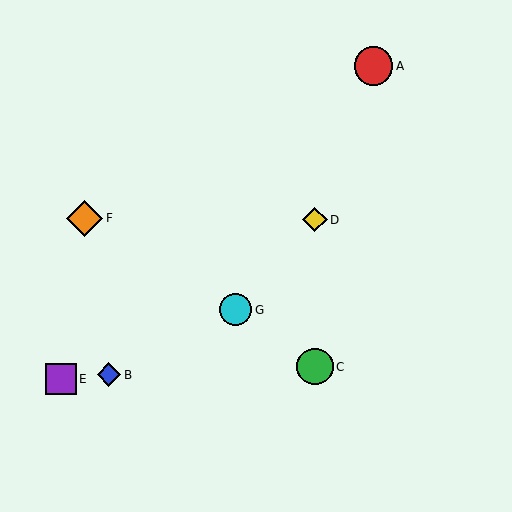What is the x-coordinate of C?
Object C is at x≈315.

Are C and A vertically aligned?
No, C is at x≈315 and A is at x≈374.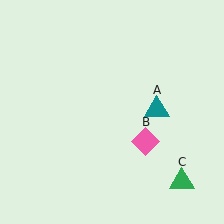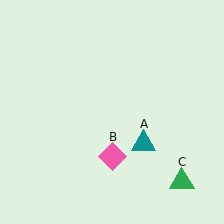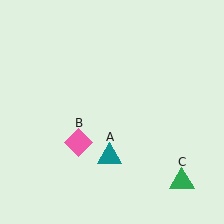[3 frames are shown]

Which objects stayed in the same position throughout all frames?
Green triangle (object C) remained stationary.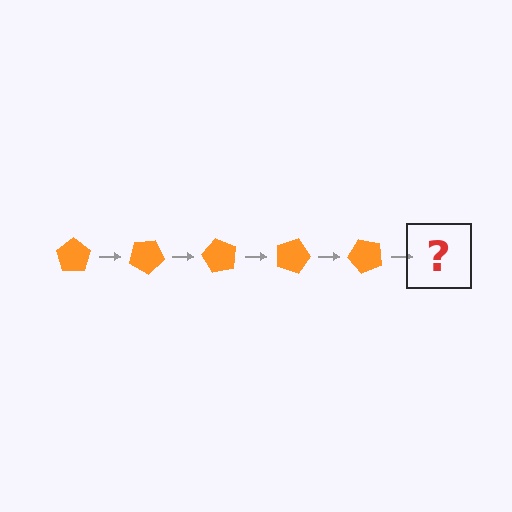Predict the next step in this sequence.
The next step is an orange pentagon rotated 150 degrees.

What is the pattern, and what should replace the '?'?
The pattern is that the pentagon rotates 30 degrees each step. The '?' should be an orange pentagon rotated 150 degrees.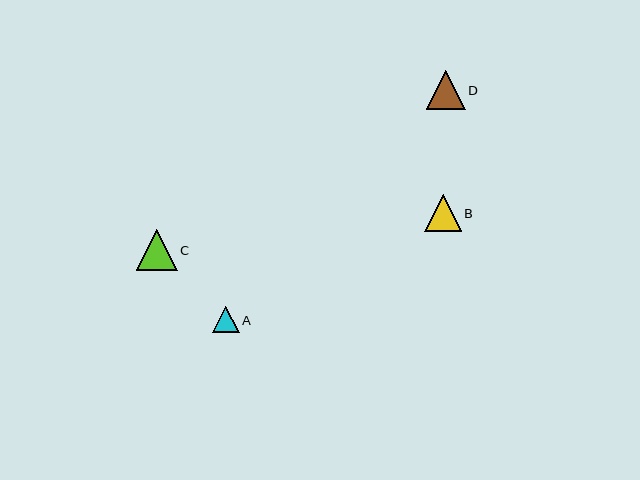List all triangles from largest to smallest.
From largest to smallest: C, D, B, A.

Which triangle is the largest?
Triangle C is the largest with a size of approximately 41 pixels.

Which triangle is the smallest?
Triangle A is the smallest with a size of approximately 26 pixels.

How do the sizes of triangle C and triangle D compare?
Triangle C and triangle D are approximately the same size.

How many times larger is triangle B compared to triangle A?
Triangle B is approximately 1.4 times the size of triangle A.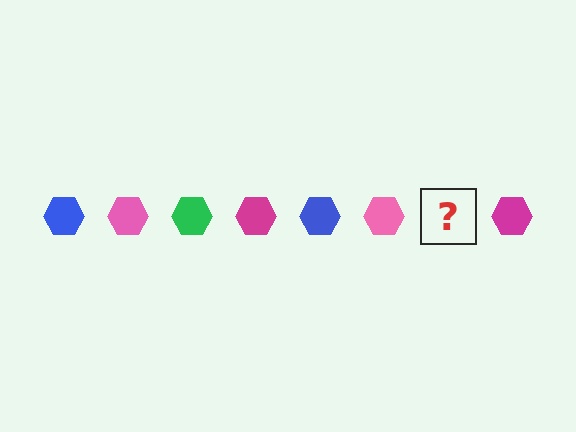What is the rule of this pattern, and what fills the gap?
The rule is that the pattern cycles through blue, pink, green, magenta hexagons. The gap should be filled with a green hexagon.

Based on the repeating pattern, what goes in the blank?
The blank should be a green hexagon.